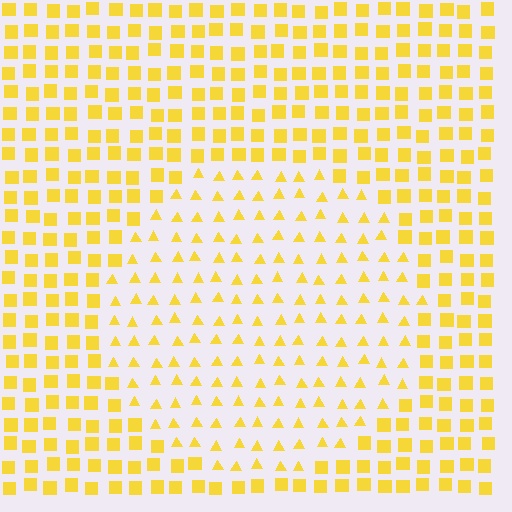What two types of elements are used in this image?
The image uses triangles inside the circle region and squares outside it.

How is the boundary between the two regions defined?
The boundary is defined by a change in element shape: triangles inside vs. squares outside. All elements share the same color and spacing.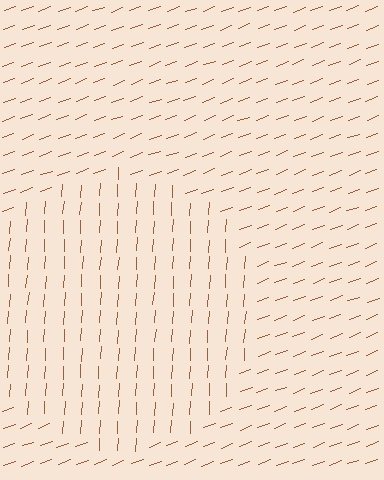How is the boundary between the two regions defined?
The boundary is defined purely by a change in line orientation (approximately 66 degrees difference). All lines are the same color and thickness.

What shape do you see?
I see a circle.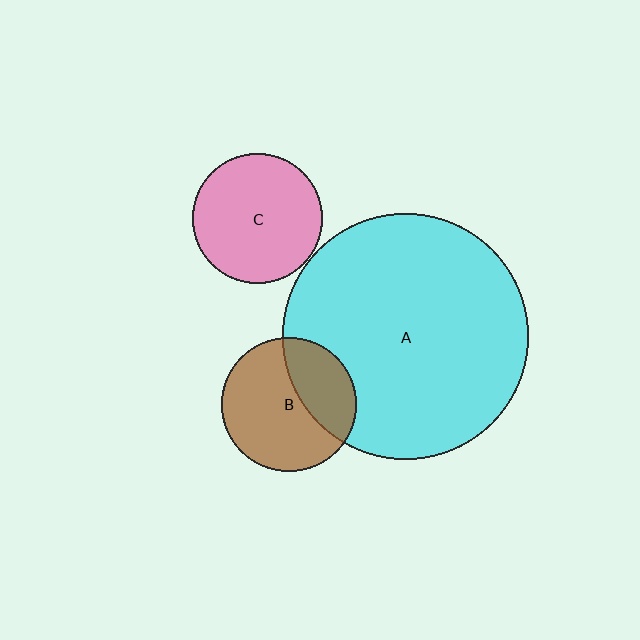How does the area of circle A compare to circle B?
Approximately 3.4 times.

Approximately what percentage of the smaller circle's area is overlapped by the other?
Approximately 35%.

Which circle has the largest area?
Circle A (cyan).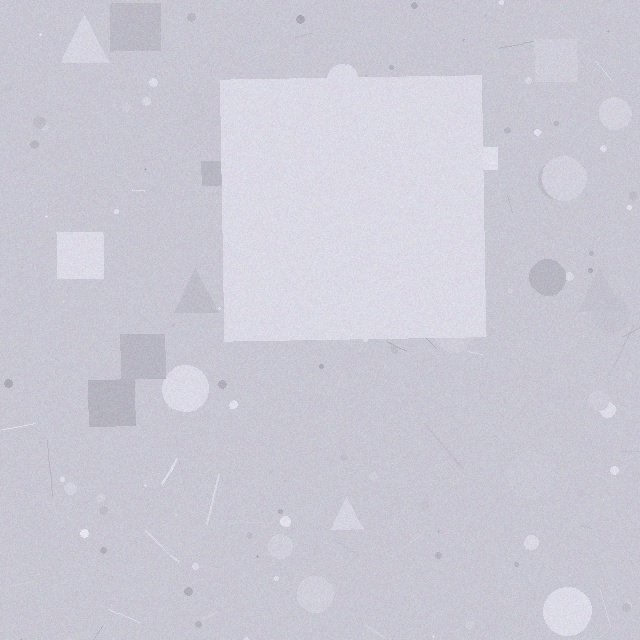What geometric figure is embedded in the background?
A square is embedded in the background.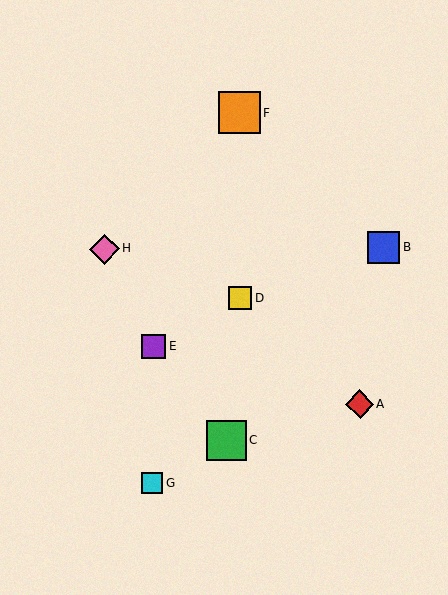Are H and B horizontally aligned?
Yes, both are at y≈249.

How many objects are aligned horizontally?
2 objects (B, H) are aligned horizontally.